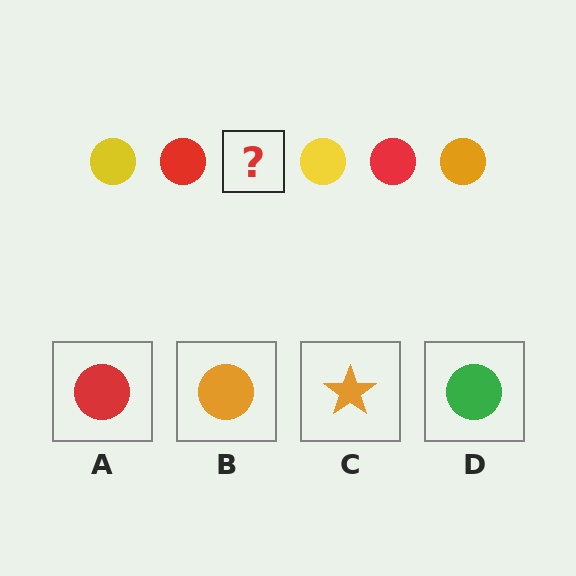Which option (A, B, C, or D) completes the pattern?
B.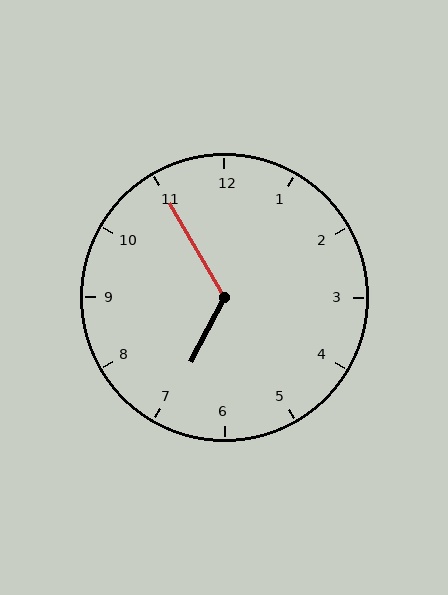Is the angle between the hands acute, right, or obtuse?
It is obtuse.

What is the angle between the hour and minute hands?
Approximately 122 degrees.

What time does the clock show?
6:55.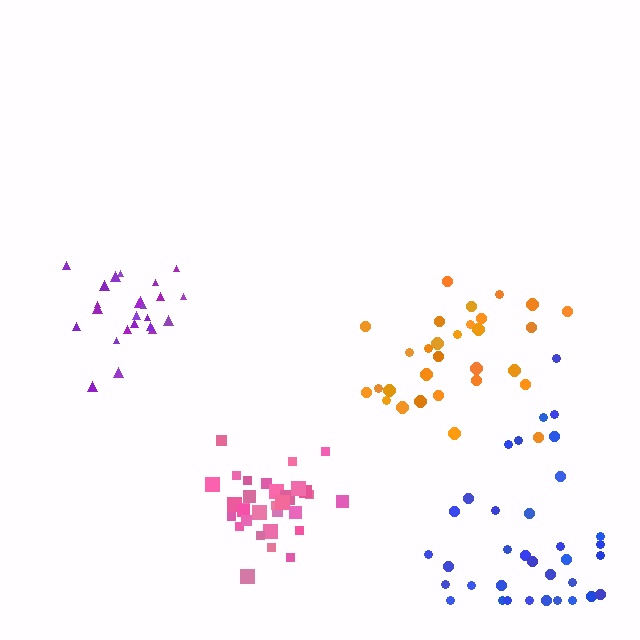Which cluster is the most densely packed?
Pink.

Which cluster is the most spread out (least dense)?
Blue.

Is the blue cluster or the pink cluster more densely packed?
Pink.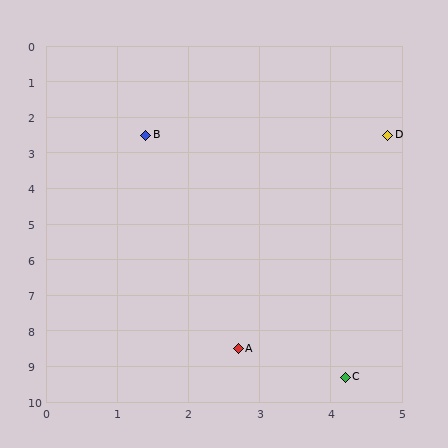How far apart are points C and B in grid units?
Points C and B are about 7.4 grid units apart.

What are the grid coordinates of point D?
Point D is at approximately (4.8, 2.5).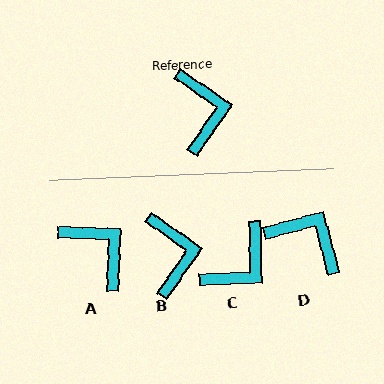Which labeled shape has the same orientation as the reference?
B.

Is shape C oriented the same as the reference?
No, it is off by about 54 degrees.